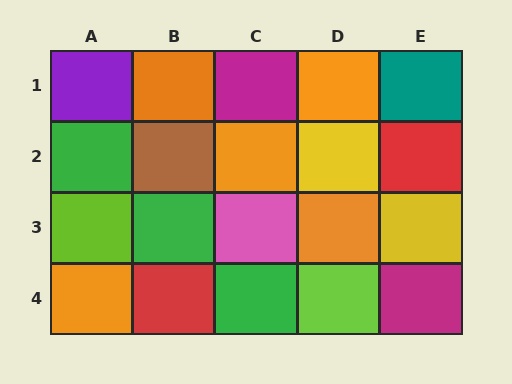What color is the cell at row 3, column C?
Pink.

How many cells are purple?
1 cell is purple.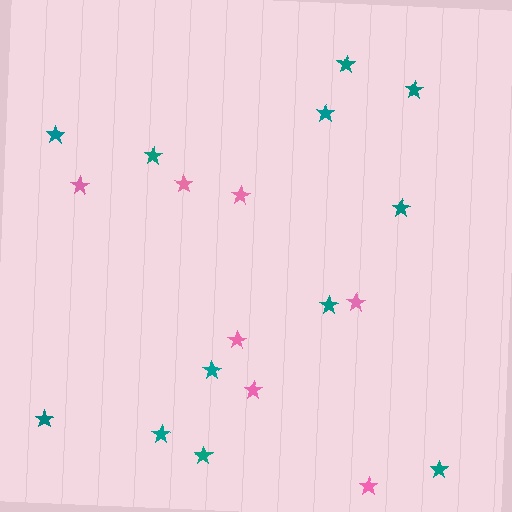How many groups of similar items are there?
There are 2 groups: one group of pink stars (7) and one group of teal stars (12).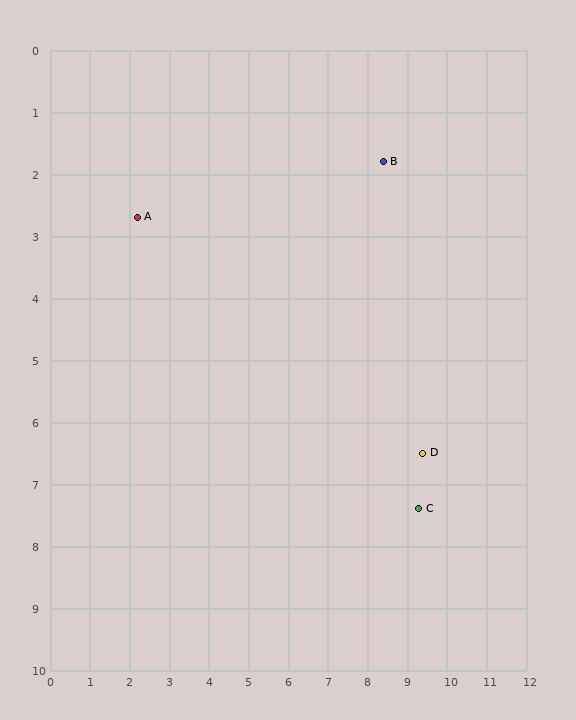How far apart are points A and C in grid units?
Points A and C are about 8.5 grid units apart.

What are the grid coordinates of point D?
Point D is at approximately (9.4, 6.5).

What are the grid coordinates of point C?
Point C is at approximately (9.3, 7.4).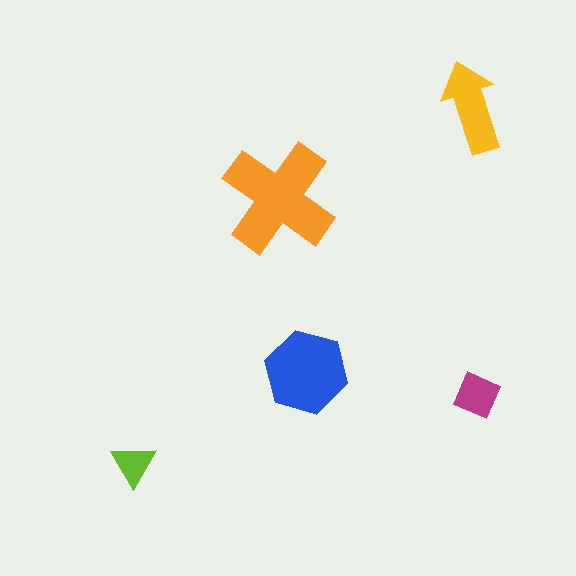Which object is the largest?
The orange cross.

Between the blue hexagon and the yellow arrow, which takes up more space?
The blue hexagon.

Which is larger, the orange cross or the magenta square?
The orange cross.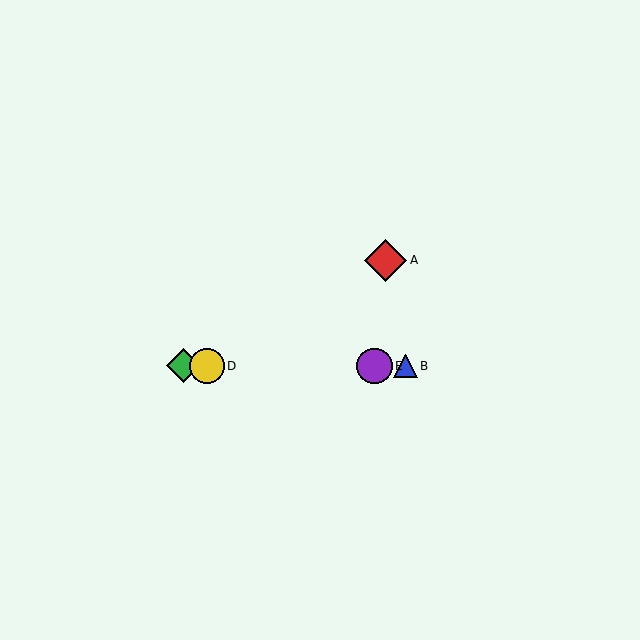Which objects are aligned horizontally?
Objects B, C, D, E are aligned horizontally.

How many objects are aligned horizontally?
4 objects (B, C, D, E) are aligned horizontally.